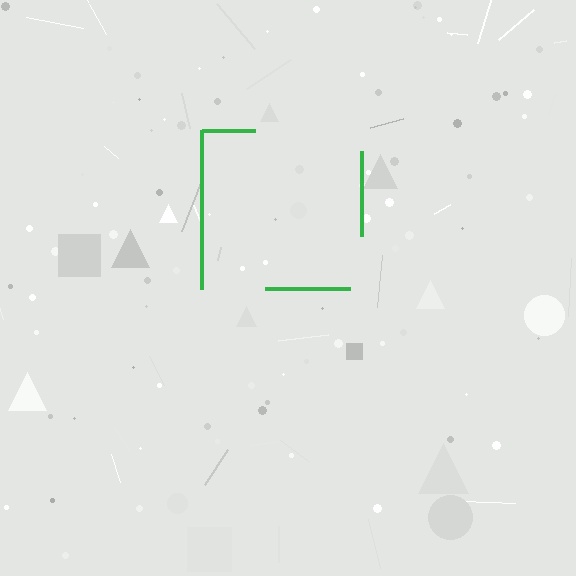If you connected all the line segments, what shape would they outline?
They would outline a square.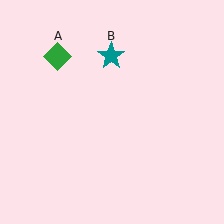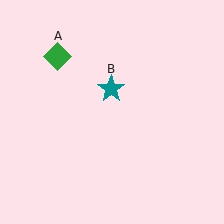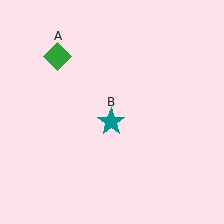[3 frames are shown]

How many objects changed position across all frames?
1 object changed position: teal star (object B).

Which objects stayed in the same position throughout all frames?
Green diamond (object A) remained stationary.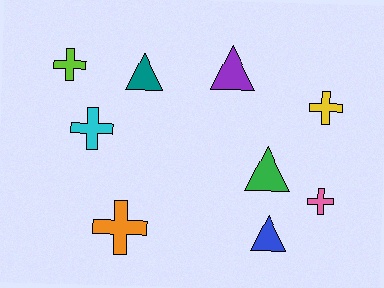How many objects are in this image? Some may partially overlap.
There are 9 objects.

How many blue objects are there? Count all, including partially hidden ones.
There is 1 blue object.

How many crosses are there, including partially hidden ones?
There are 5 crosses.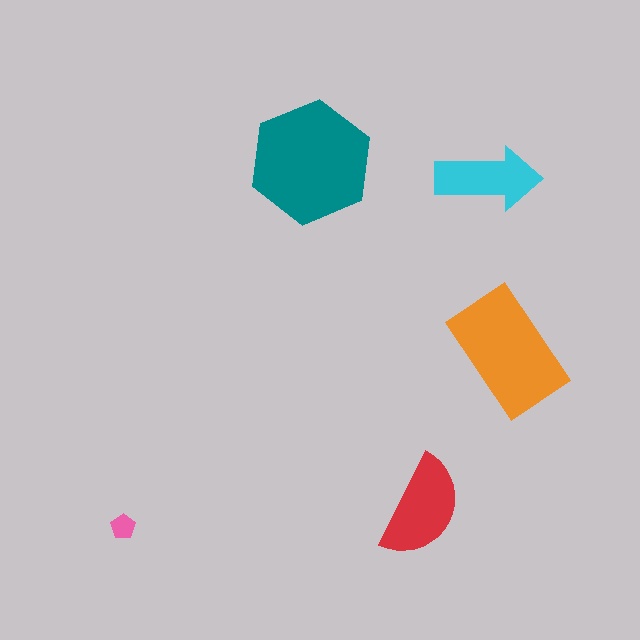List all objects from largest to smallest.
The teal hexagon, the orange rectangle, the red semicircle, the cyan arrow, the pink pentagon.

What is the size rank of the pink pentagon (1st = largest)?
5th.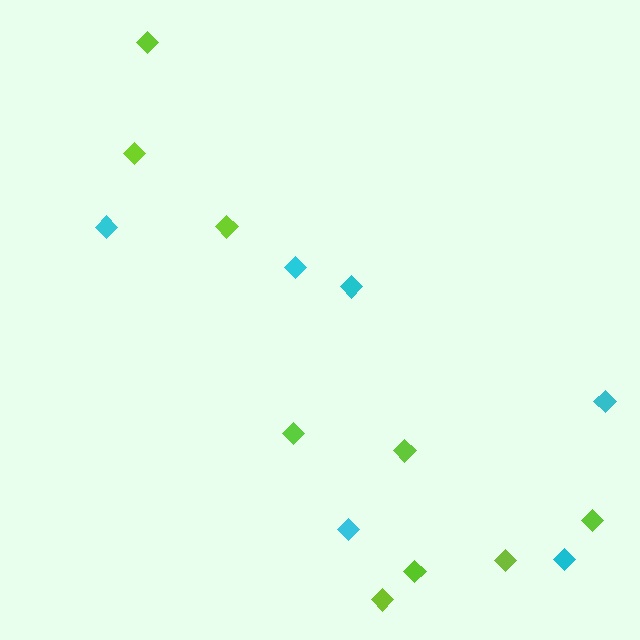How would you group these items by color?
There are 2 groups: one group of lime diamonds (9) and one group of cyan diamonds (6).